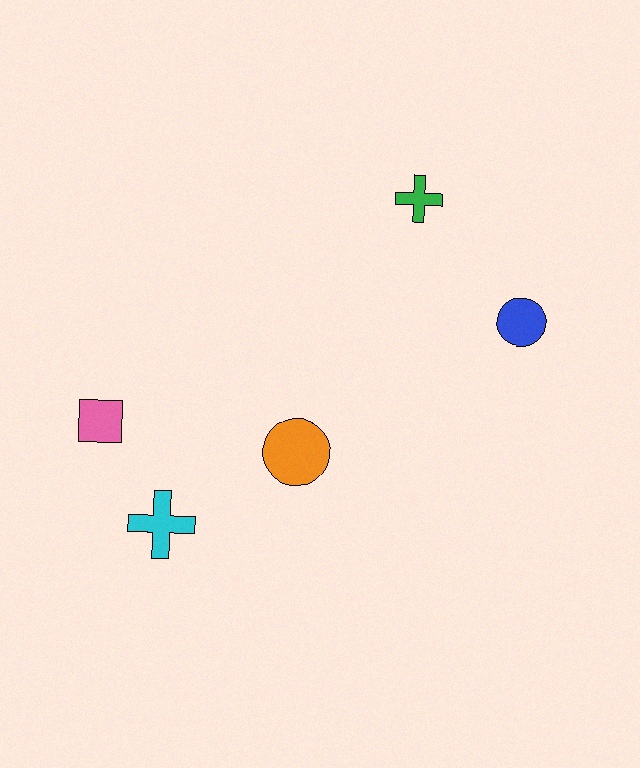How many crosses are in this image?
There are 2 crosses.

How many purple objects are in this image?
There are no purple objects.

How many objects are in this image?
There are 5 objects.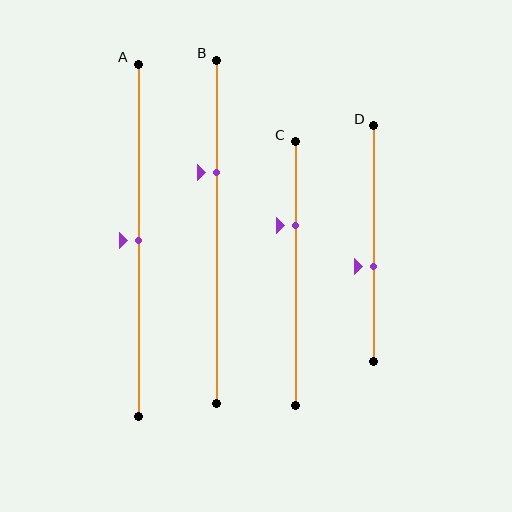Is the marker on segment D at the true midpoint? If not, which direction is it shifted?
No, the marker on segment D is shifted downward by about 10% of the segment length.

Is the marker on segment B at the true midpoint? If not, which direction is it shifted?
No, the marker on segment B is shifted upward by about 17% of the segment length.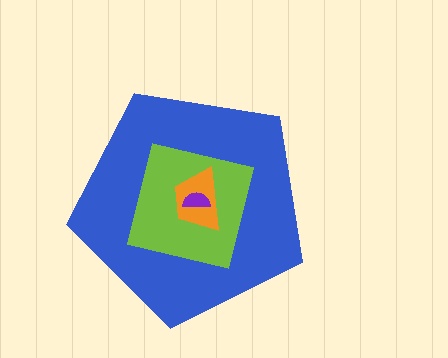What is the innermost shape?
The purple semicircle.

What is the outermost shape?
The blue pentagon.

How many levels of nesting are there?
4.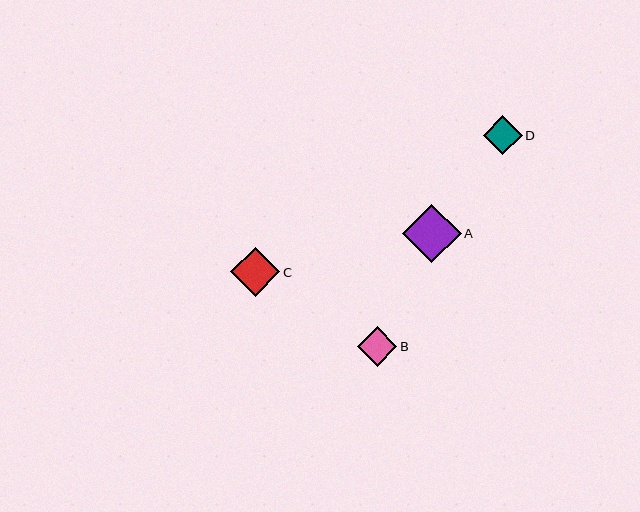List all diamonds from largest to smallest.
From largest to smallest: A, C, B, D.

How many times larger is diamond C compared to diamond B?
Diamond C is approximately 1.2 times the size of diamond B.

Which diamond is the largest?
Diamond A is the largest with a size of approximately 58 pixels.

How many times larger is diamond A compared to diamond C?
Diamond A is approximately 1.2 times the size of diamond C.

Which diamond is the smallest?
Diamond D is the smallest with a size of approximately 39 pixels.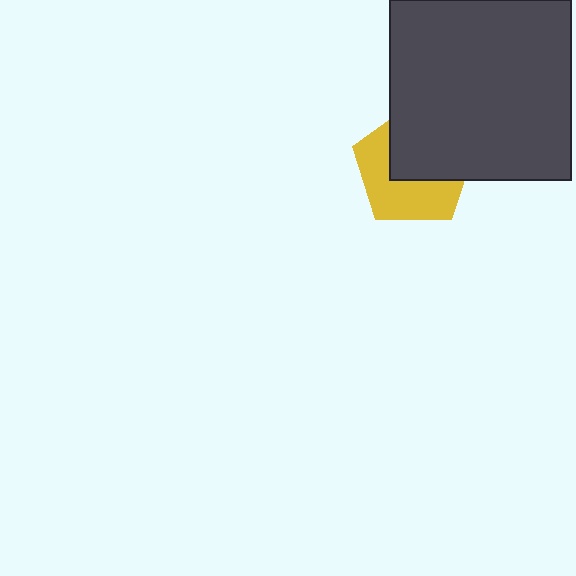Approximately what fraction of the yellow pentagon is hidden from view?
Roughly 50% of the yellow pentagon is hidden behind the dark gray square.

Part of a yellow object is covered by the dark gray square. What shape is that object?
It is a pentagon.